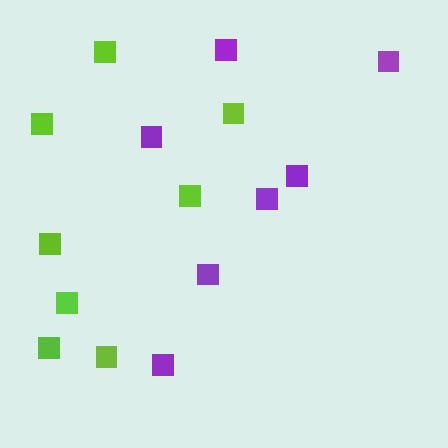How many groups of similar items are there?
There are 2 groups: one group of lime squares (8) and one group of purple squares (7).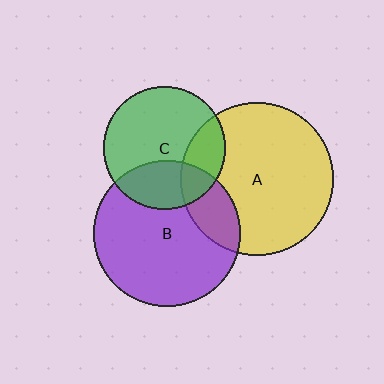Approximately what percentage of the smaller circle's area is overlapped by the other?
Approximately 30%.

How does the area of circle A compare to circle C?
Approximately 1.6 times.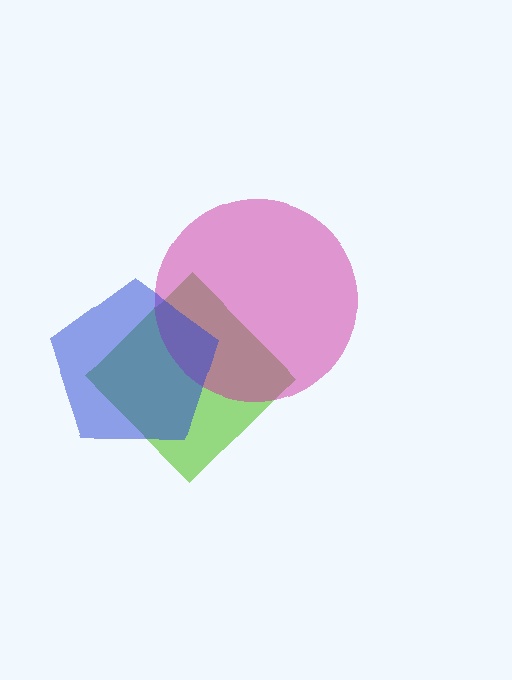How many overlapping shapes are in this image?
There are 3 overlapping shapes in the image.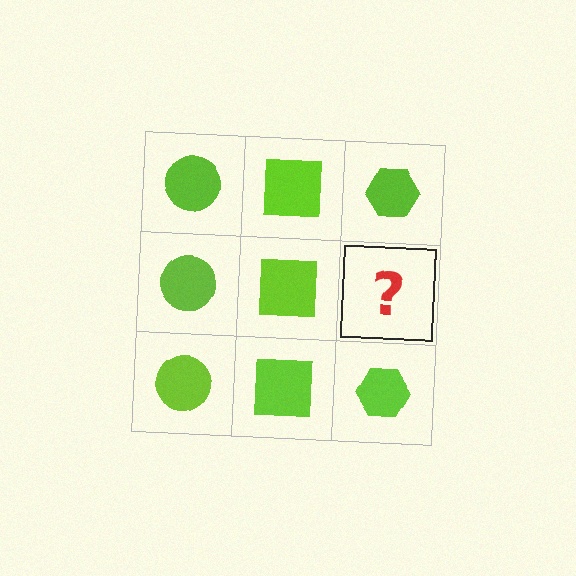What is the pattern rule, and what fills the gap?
The rule is that each column has a consistent shape. The gap should be filled with a lime hexagon.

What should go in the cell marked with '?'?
The missing cell should contain a lime hexagon.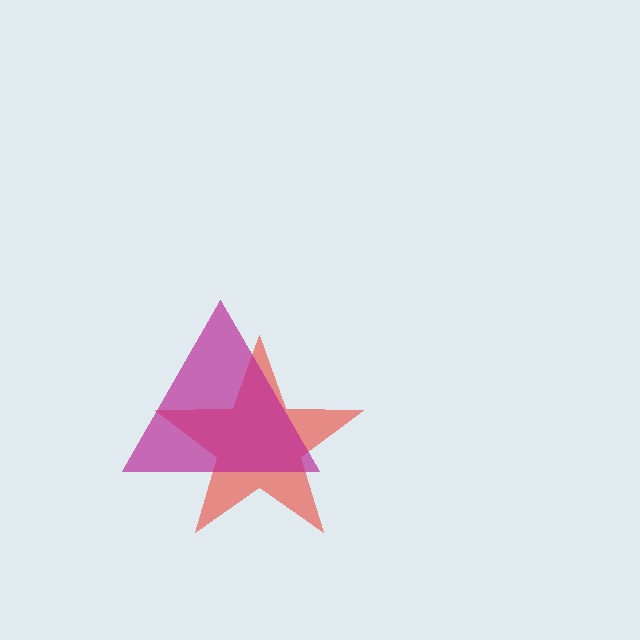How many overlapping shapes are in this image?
There are 2 overlapping shapes in the image.